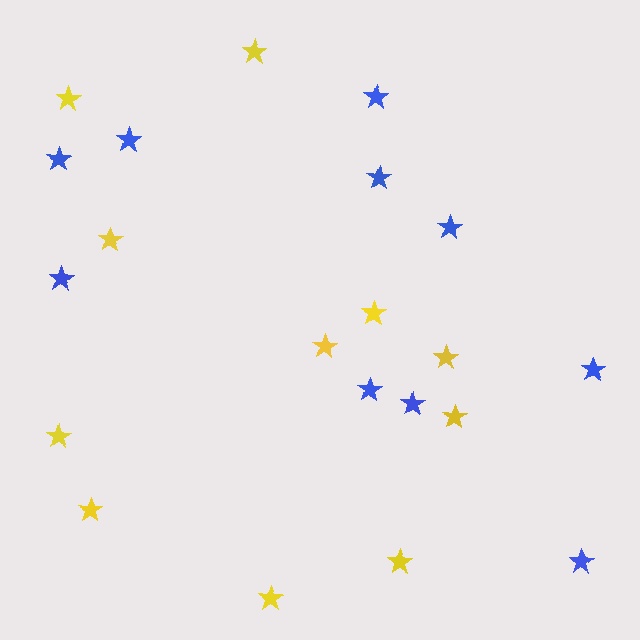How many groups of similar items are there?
There are 2 groups: one group of yellow stars (11) and one group of blue stars (10).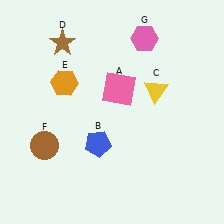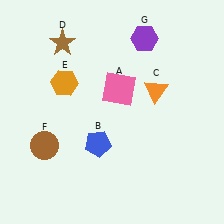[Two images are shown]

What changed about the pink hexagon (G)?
In Image 1, G is pink. In Image 2, it changed to purple.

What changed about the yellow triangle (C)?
In Image 1, C is yellow. In Image 2, it changed to orange.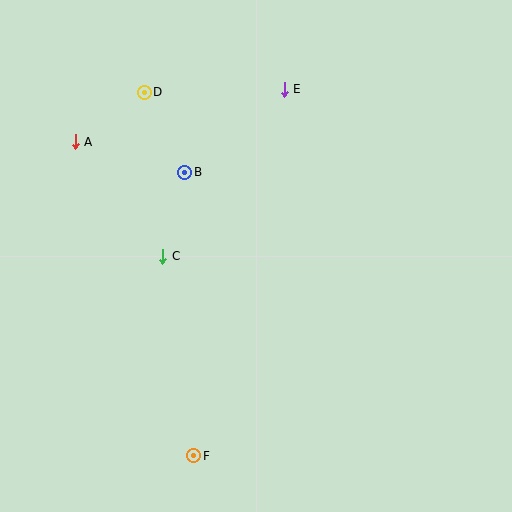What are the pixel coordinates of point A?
Point A is at (75, 142).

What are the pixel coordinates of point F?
Point F is at (194, 456).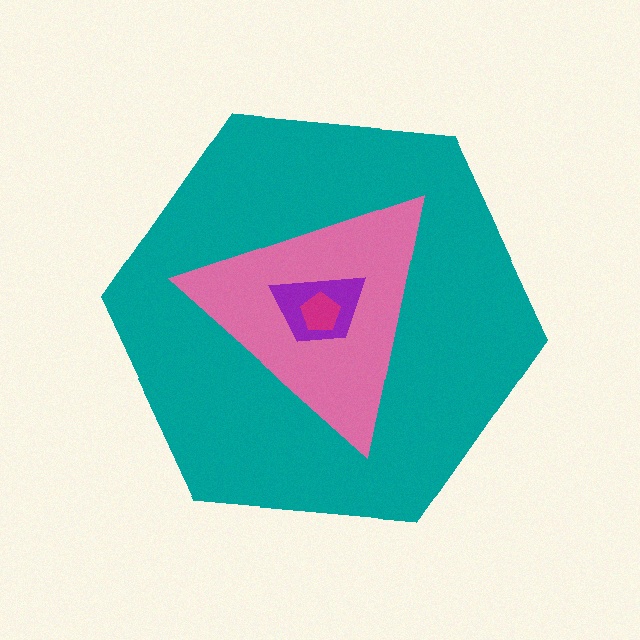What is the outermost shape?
The teal hexagon.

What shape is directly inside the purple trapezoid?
The magenta pentagon.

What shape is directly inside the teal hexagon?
The pink triangle.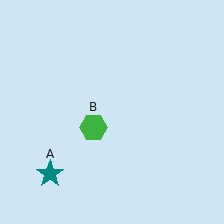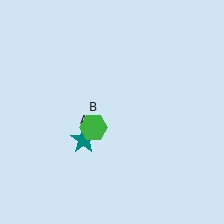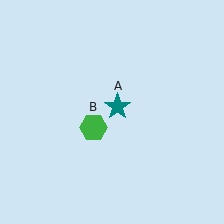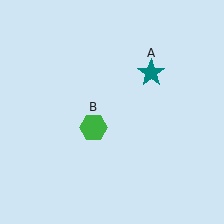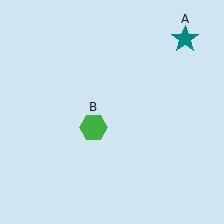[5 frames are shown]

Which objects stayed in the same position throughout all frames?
Green hexagon (object B) remained stationary.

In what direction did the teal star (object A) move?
The teal star (object A) moved up and to the right.